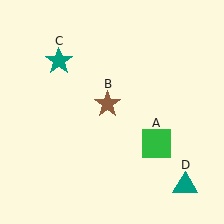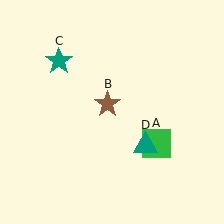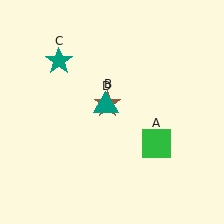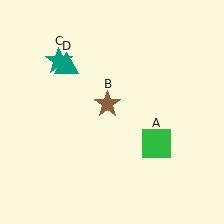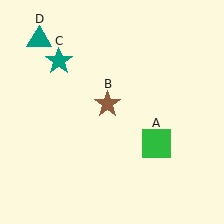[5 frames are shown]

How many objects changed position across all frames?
1 object changed position: teal triangle (object D).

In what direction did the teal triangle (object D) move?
The teal triangle (object D) moved up and to the left.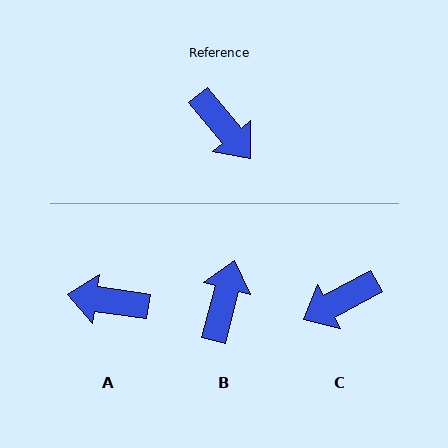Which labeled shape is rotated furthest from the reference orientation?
A, about 138 degrees away.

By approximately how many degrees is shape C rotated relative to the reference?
Approximately 101 degrees clockwise.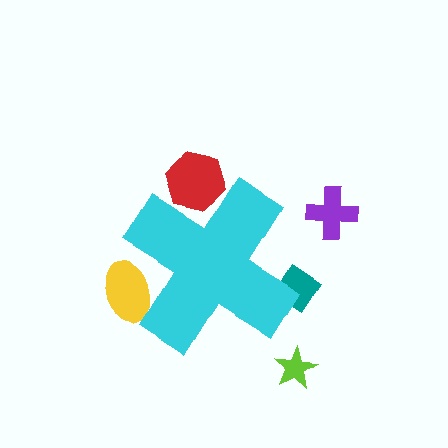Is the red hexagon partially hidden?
Yes, the red hexagon is partially hidden behind the cyan cross.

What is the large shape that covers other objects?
A cyan cross.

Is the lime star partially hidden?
No, the lime star is fully visible.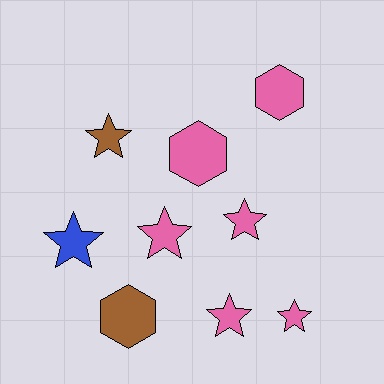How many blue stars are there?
There is 1 blue star.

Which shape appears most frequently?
Star, with 6 objects.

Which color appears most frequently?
Pink, with 6 objects.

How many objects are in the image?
There are 9 objects.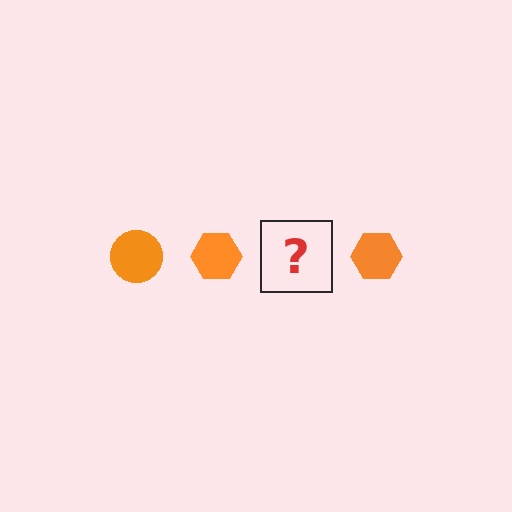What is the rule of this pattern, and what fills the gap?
The rule is that the pattern cycles through circle, hexagon shapes in orange. The gap should be filled with an orange circle.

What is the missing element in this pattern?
The missing element is an orange circle.